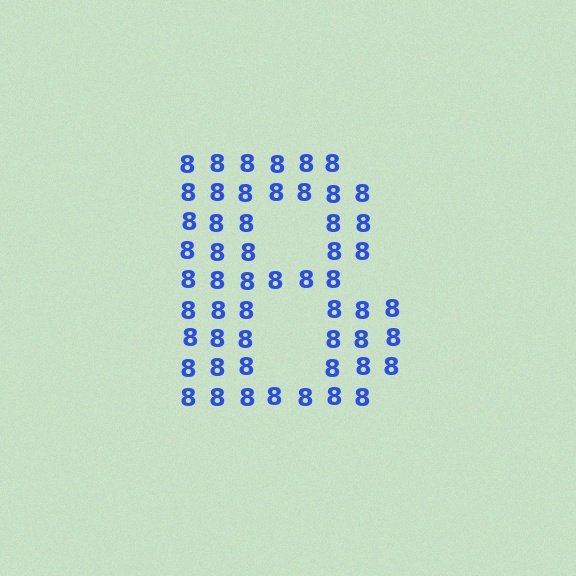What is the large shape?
The large shape is the letter B.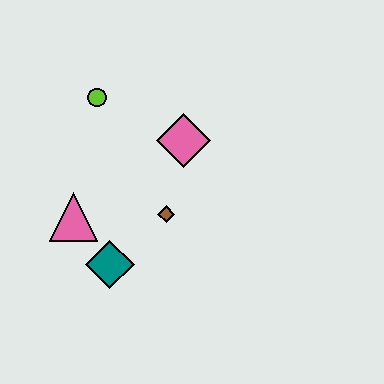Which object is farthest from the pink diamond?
The teal diamond is farthest from the pink diamond.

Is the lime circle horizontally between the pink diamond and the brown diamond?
No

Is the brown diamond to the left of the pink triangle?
No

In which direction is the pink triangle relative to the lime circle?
The pink triangle is below the lime circle.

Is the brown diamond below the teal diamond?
No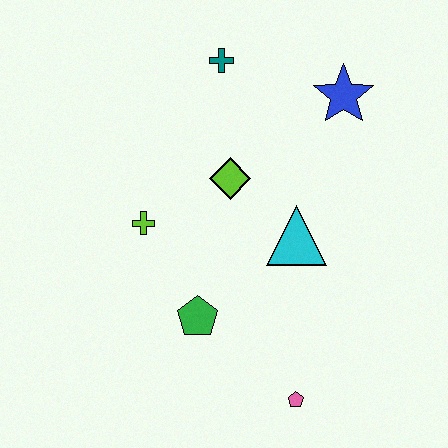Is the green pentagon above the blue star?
No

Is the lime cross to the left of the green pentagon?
Yes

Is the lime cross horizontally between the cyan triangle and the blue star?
No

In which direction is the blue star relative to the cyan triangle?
The blue star is above the cyan triangle.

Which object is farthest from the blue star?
The pink pentagon is farthest from the blue star.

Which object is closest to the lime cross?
The lime diamond is closest to the lime cross.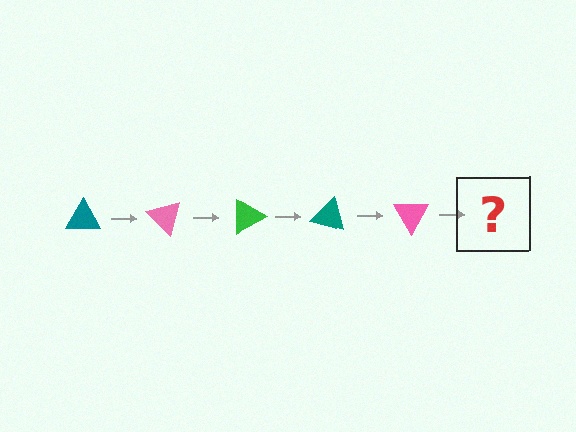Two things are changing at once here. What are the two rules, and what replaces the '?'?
The two rules are that it rotates 45 degrees each step and the color cycles through teal, pink, and green. The '?' should be a green triangle, rotated 225 degrees from the start.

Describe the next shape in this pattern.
It should be a green triangle, rotated 225 degrees from the start.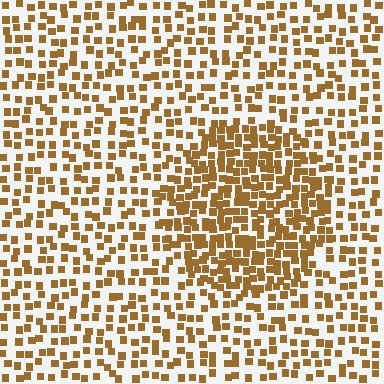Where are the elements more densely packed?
The elements are more densely packed inside the circle boundary.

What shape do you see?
I see a circle.